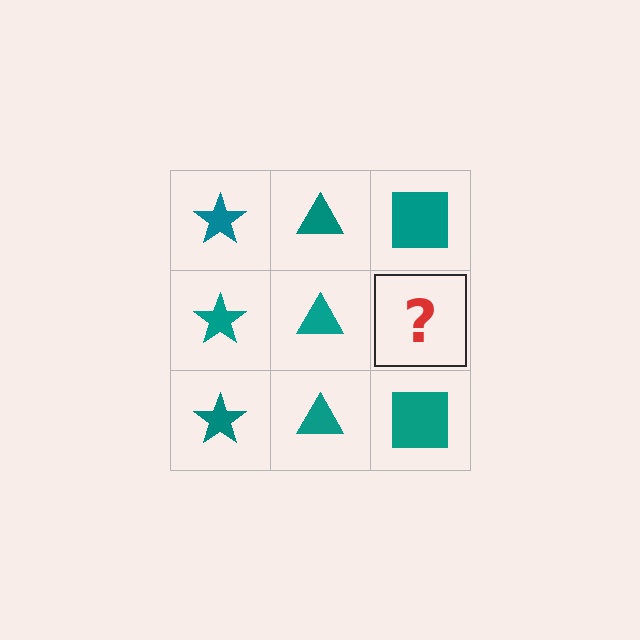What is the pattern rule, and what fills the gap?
The rule is that each column has a consistent shape. The gap should be filled with a teal square.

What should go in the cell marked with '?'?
The missing cell should contain a teal square.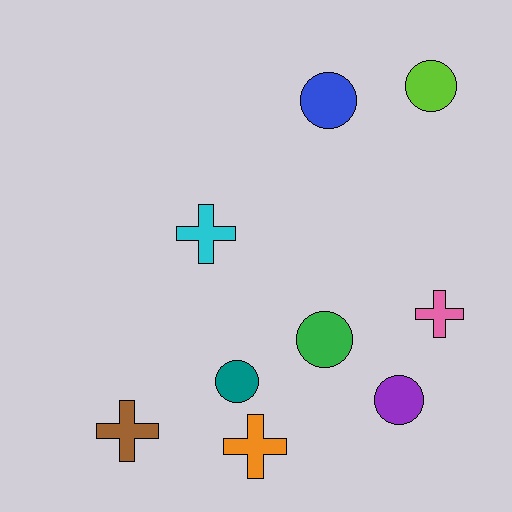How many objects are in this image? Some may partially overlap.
There are 9 objects.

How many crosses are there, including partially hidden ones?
There are 4 crosses.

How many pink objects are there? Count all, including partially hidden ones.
There is 1 pink object.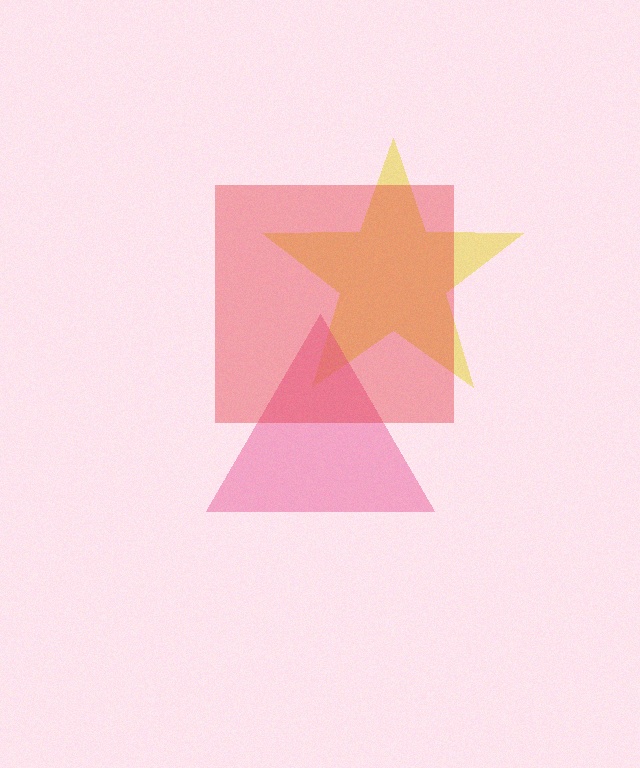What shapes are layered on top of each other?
The layered shapes are: a yellow star, a pink triangle, a red square.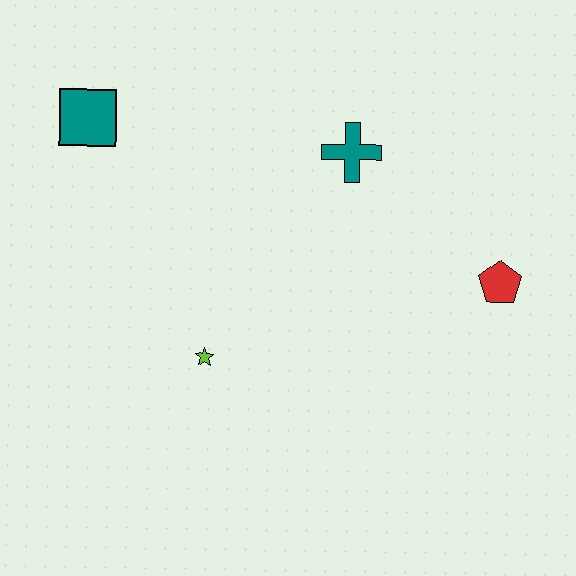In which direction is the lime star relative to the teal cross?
The lime star is below the teal cross.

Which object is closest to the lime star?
The teal cross is closest to the lime star.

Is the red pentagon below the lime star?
No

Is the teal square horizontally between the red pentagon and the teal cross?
No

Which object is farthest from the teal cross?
The teal square is farthest from the teal cross.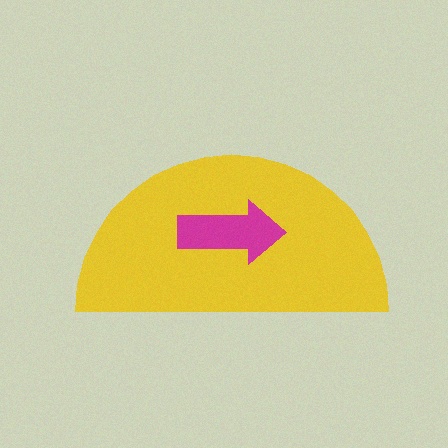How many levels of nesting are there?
2.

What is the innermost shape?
The magenta arrow.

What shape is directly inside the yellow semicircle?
The magenta arrow.